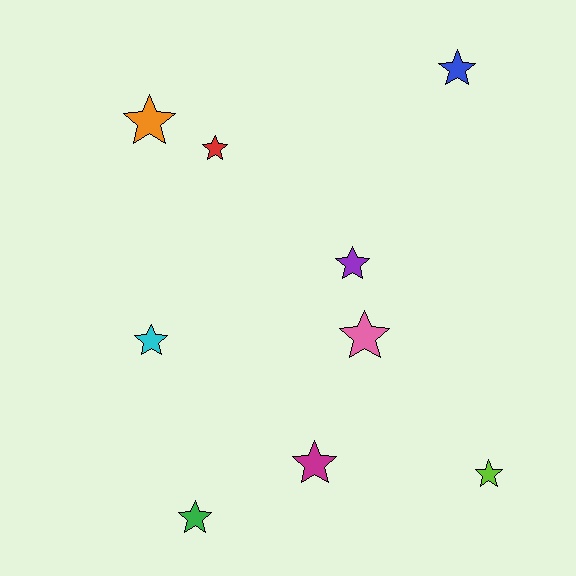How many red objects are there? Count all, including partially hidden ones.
There is 1 red object.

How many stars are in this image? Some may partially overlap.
There are 9 stars.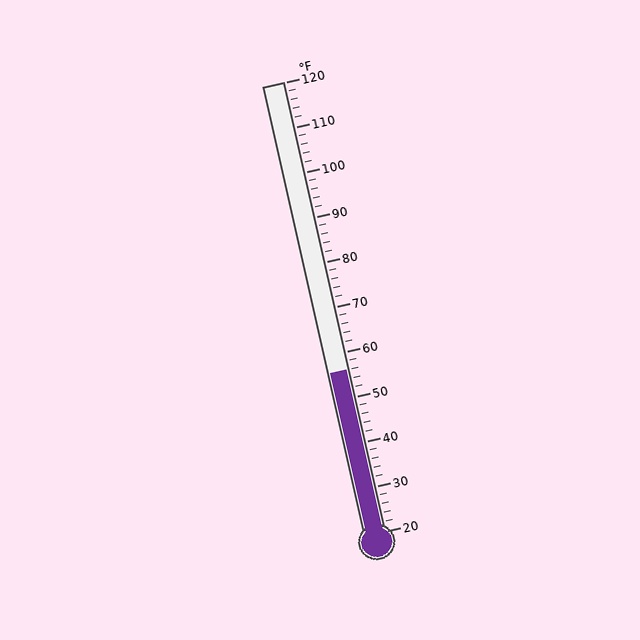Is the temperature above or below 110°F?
The temperature is below 110°F.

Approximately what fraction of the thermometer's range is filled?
The thermometer is filled to approximately 35% of its range.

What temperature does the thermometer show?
The thermometer shows approximately 56°F.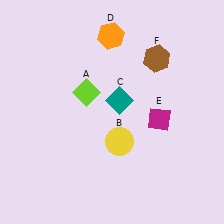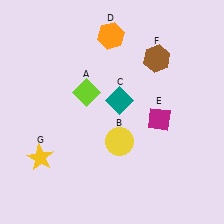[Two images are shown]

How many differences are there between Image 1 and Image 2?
There is 1 difference between the two images.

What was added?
A yellow star (G) was added in Image 2.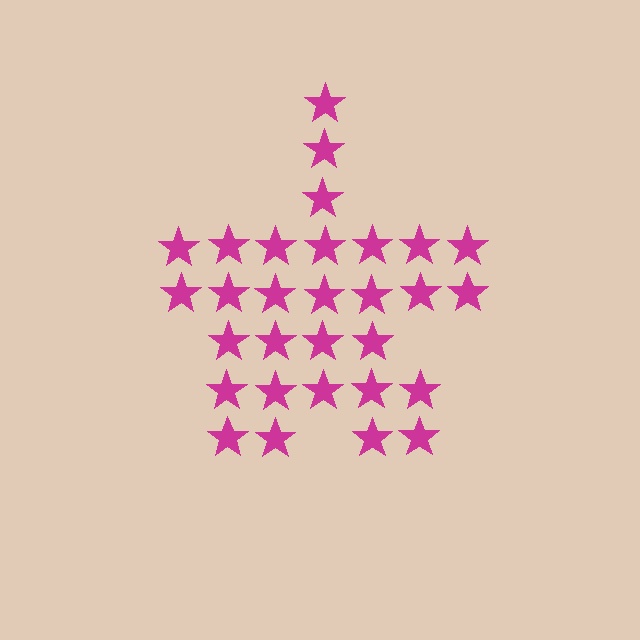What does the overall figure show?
The overall figure shows a star.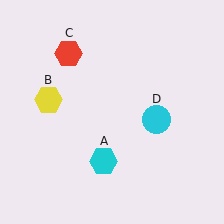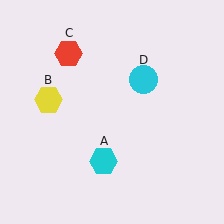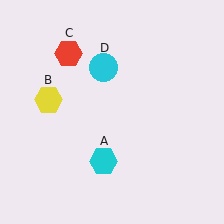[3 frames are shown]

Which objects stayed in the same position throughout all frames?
Cyan hexagon (object A) and yellow hexagon (object B) and red hexagon (object C) remained stationary.